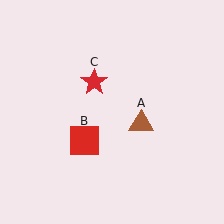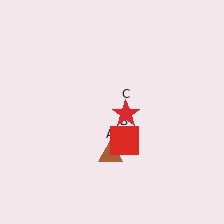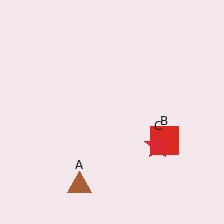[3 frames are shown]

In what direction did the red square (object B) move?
The red square (object B) moved right.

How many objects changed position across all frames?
3 objects changed position: brown triangle (object A), red square (object B), red star (object C).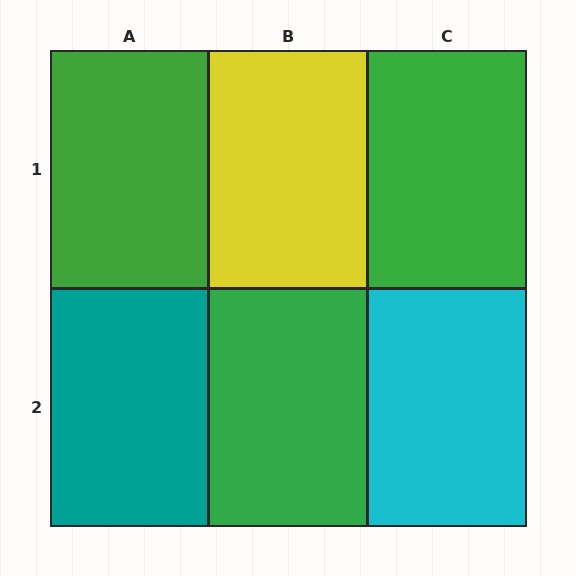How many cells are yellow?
1 cell is yellow.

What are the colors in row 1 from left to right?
Green, yellow, green.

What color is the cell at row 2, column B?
Green.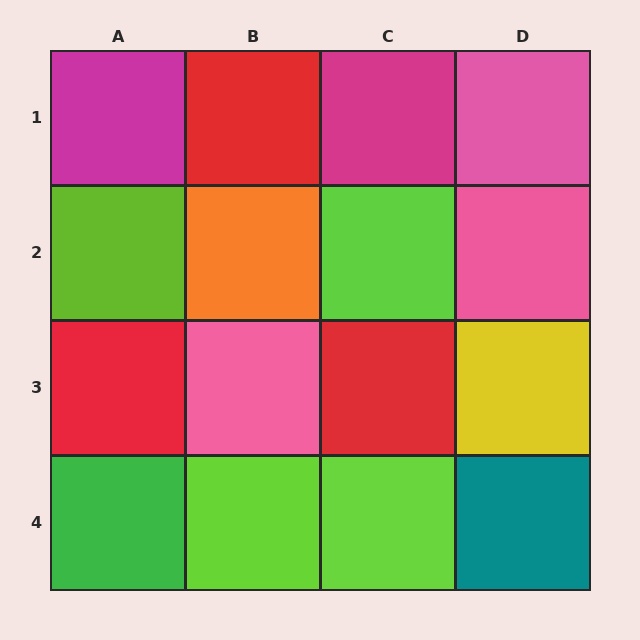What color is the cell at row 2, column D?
Pink.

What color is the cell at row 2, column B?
Orange.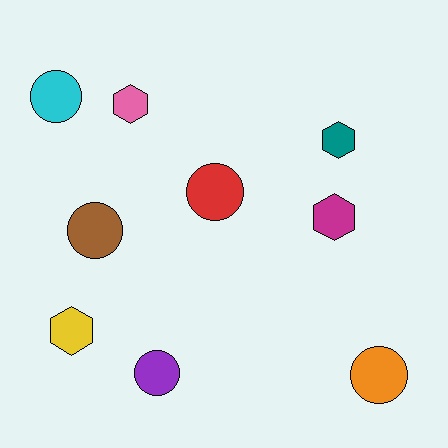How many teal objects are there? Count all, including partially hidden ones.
There is 1 teal object.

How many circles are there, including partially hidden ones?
There are 5 circles.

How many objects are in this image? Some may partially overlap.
There are 9 objects.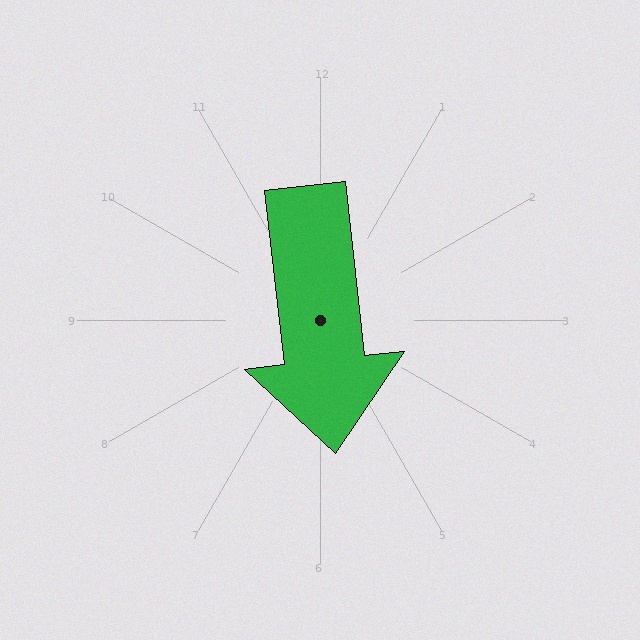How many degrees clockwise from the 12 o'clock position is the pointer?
Approximately 174 degrees.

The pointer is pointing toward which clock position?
Roughly 6 o'clock.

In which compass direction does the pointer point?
South.